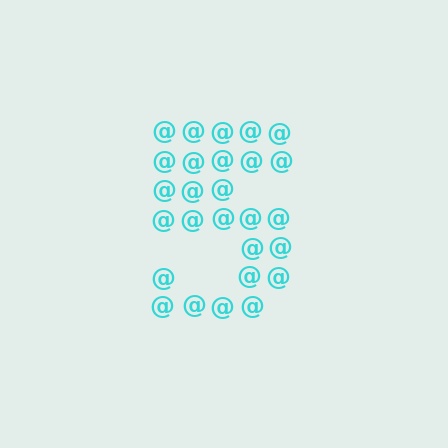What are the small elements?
The small elements are at signs.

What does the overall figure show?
The overall figure shows the digit 5.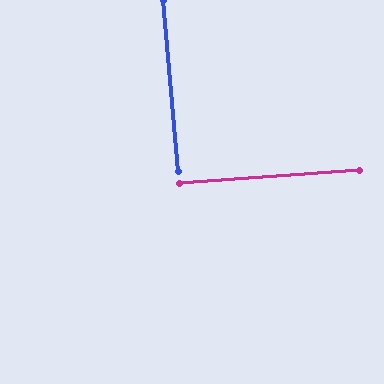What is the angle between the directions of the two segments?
Approximately 89 degrees.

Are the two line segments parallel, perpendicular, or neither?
Perpendicular — they meet at approximately 89°.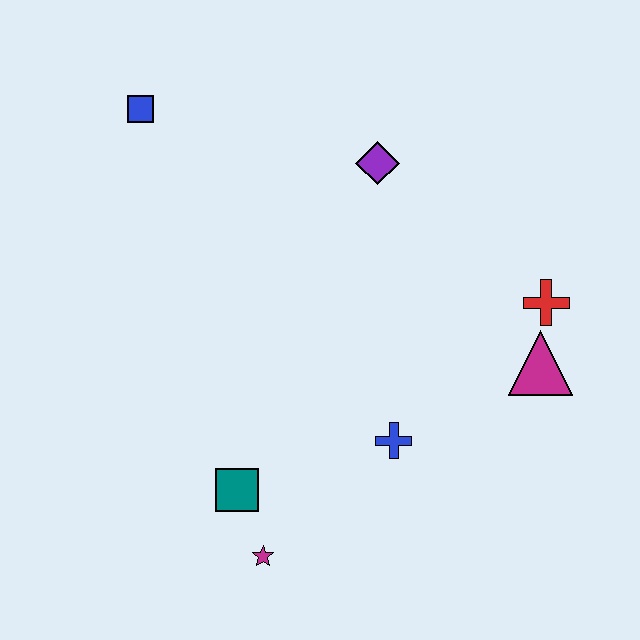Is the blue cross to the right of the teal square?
Yes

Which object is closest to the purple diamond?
The red cross is closest to the purple diamond.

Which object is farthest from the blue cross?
The blue square is farthest from the blue cross.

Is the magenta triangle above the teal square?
Yes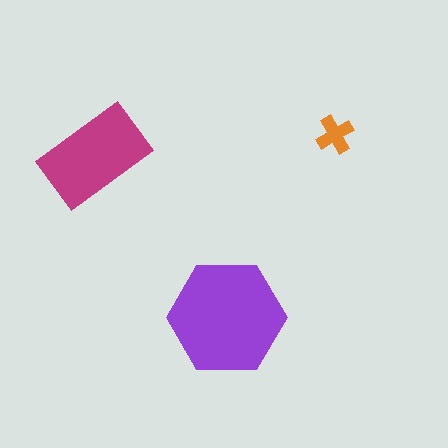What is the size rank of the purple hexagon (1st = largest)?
1st.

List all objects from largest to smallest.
The purple hexagon, the magenta rectangle, the orange cross.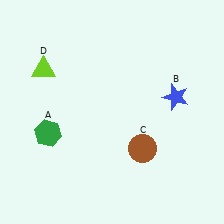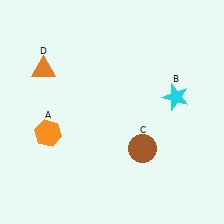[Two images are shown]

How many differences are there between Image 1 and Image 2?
There are 3 differences between the two images.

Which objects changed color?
A changed from green to orange. B changed from blue to cyan. D changed from lime to orange.